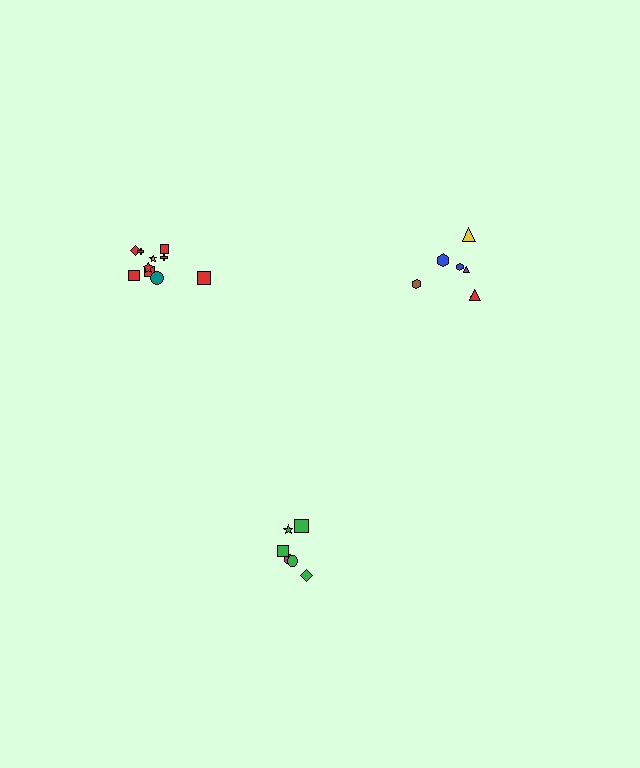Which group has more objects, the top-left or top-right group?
The top-left group.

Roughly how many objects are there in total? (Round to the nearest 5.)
Roughly 25 objects in total.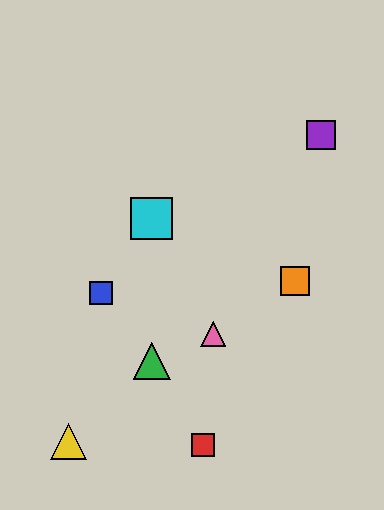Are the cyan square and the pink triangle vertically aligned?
No, the cyan square is at x≈152 and the pink triangle is at x≈213.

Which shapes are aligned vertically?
The green triangle, the cyan square are aligned vertically.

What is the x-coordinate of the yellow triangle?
The yellow triangle is at x≈68.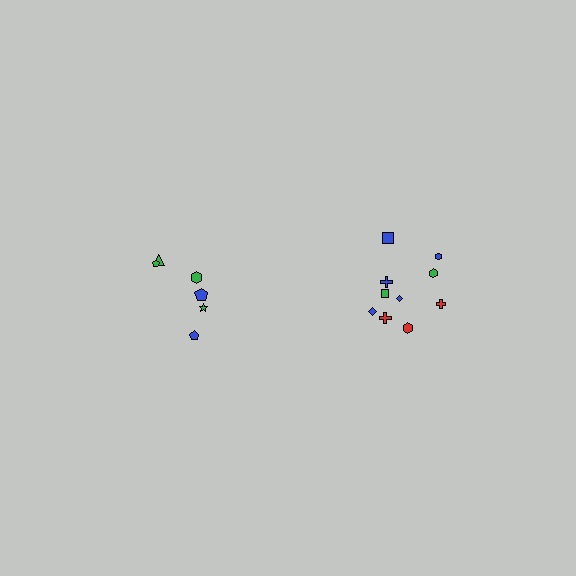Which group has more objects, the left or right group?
The right group.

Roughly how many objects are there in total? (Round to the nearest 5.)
Roughly 15 objects in total.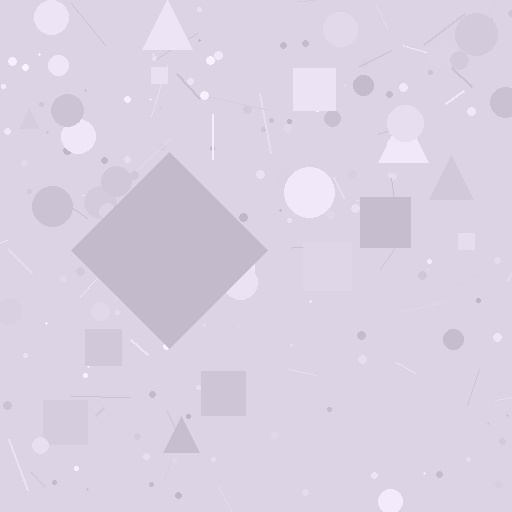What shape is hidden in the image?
A diamond is hidden in the image.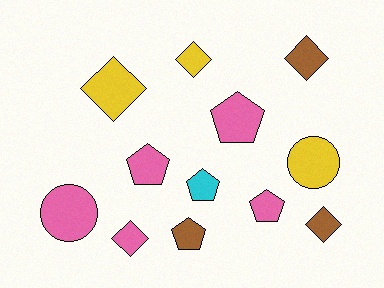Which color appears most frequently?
Pink, with 5 objects.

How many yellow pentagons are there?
There are no yellow pentagons.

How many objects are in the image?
There are 12 objects.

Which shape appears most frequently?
Pentagon, with 5 objects.